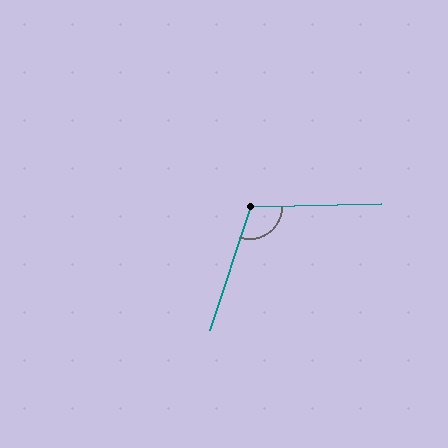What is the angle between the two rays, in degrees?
Approximately 110 degrees.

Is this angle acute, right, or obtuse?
It is obtuse.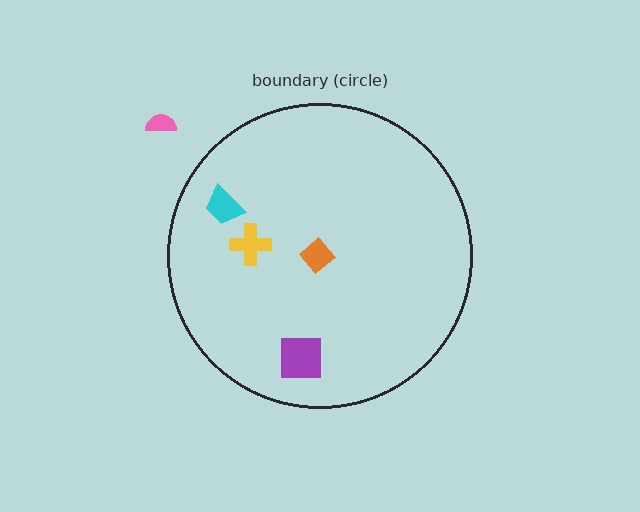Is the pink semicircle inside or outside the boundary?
Outside.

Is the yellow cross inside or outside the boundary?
Inside.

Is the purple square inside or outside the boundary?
Inside.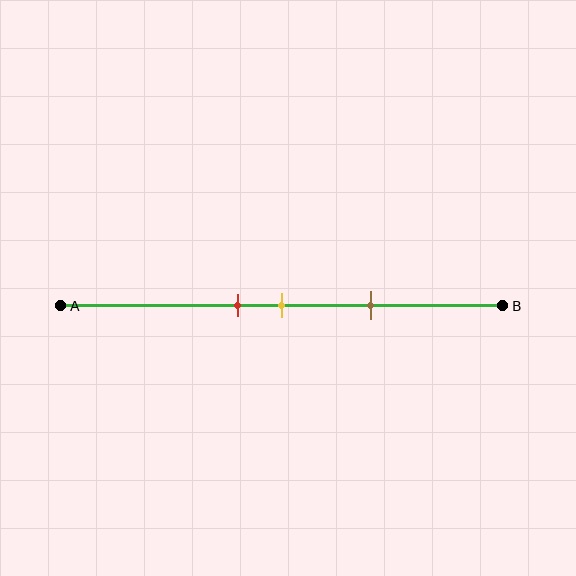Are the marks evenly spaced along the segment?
Yes, the marks are approximately evenly spaced.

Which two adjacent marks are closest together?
The red and yellow marks are the closest adjacent pair.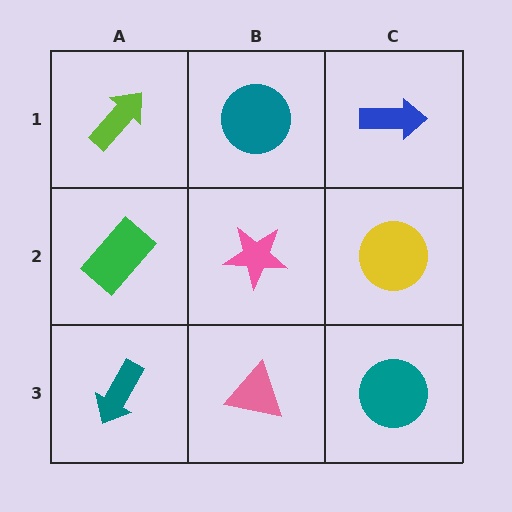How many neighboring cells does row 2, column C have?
3.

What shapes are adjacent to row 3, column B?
A pink star (row 2, column B), a teal arrow (row 3, column A), a teal circle (row 3, column C).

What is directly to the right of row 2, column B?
A yellow circle.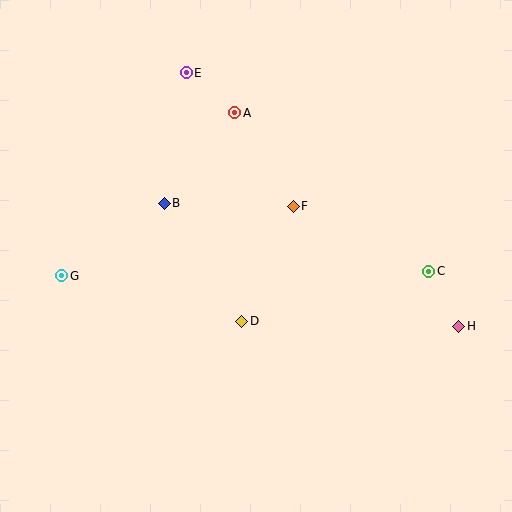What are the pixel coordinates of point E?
Point E is at (186, 73).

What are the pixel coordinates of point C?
Point C is at (429, 271).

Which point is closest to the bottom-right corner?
Point H is closest to the bottom-right corner.